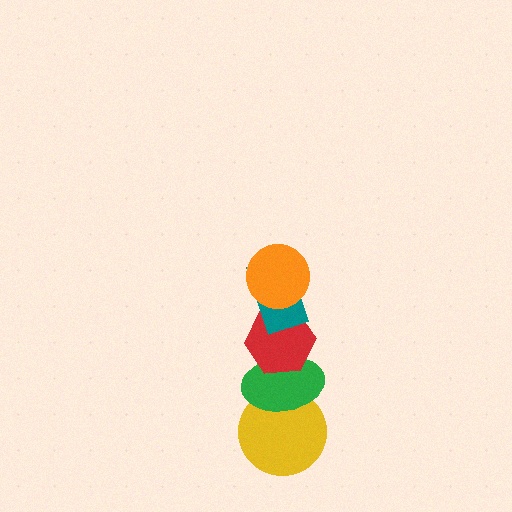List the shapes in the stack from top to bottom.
From top to bottom: the orange circle, the teal rectangle, the red hexagon, the green ellipse, the yellow circle.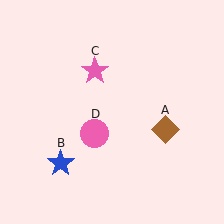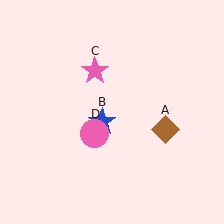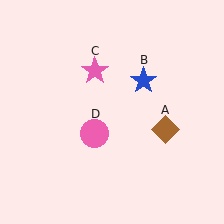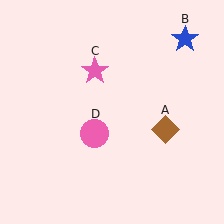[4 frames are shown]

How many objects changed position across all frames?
1 object changed position: blue star (object B).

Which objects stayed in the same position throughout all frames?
Brown diamond (object A) and pink star (object C) and pink circle (object D) remained stationary.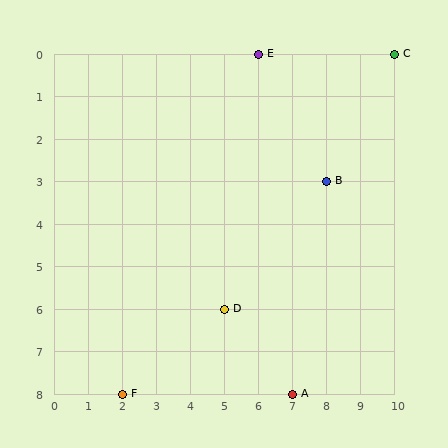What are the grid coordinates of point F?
Point F is at grid coordinates (2, 8).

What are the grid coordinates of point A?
Point A is at grid coordinates (7, 8).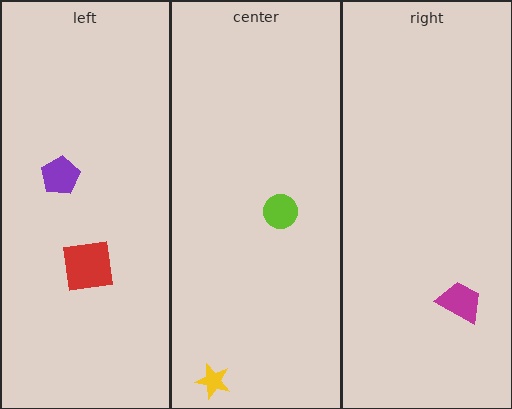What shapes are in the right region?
The magenta trapezoid.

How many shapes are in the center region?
2.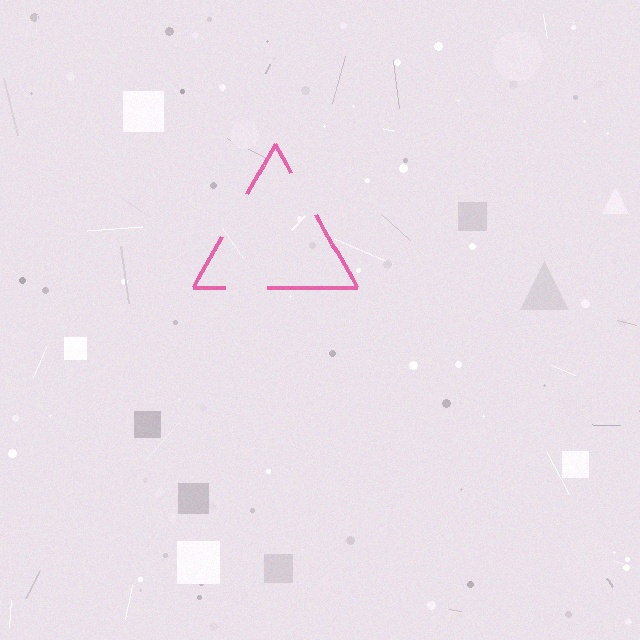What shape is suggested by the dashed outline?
The dashed outline suggests a triangle.